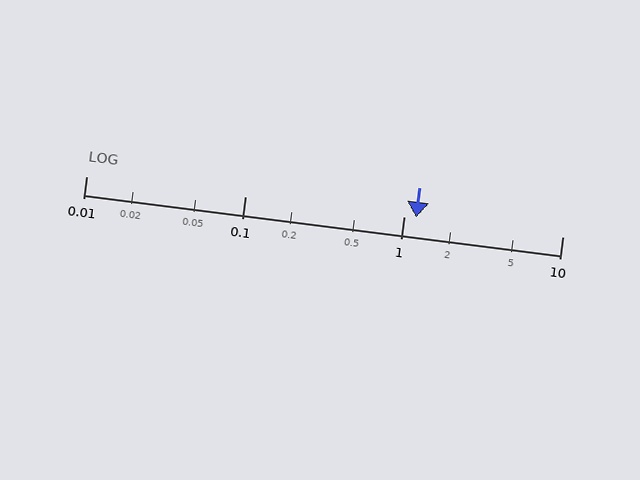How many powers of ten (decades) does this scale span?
The scale spans 3 decades, from 0.01 to 10.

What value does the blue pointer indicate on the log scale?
The pointer indicates approximately 1.2.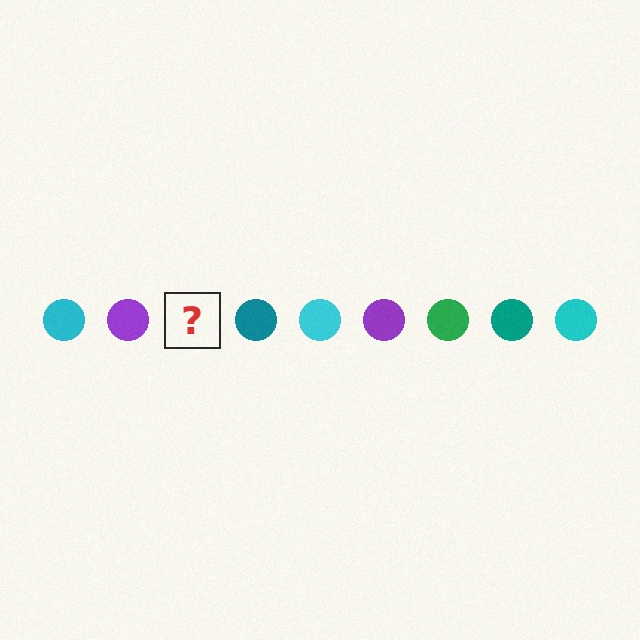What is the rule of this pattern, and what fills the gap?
The rule is that the pattern cycles through cyan, purple, green, teal circles. The gap should be filled with a green circle.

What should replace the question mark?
The question mark should be replaced with a green circle.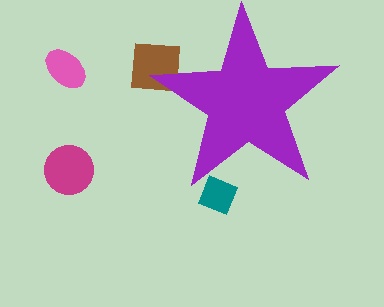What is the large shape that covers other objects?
A purple star.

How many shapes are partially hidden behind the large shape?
2 shapes are partially hidden.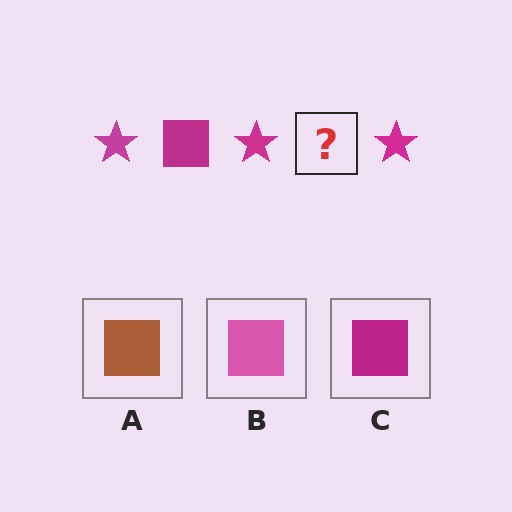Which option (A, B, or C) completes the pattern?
C.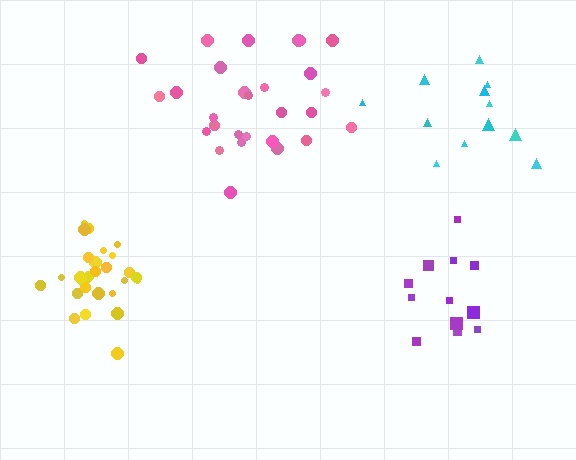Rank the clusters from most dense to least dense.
yellow, cyan, purple, pink.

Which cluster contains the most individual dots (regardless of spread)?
Yellow (29).